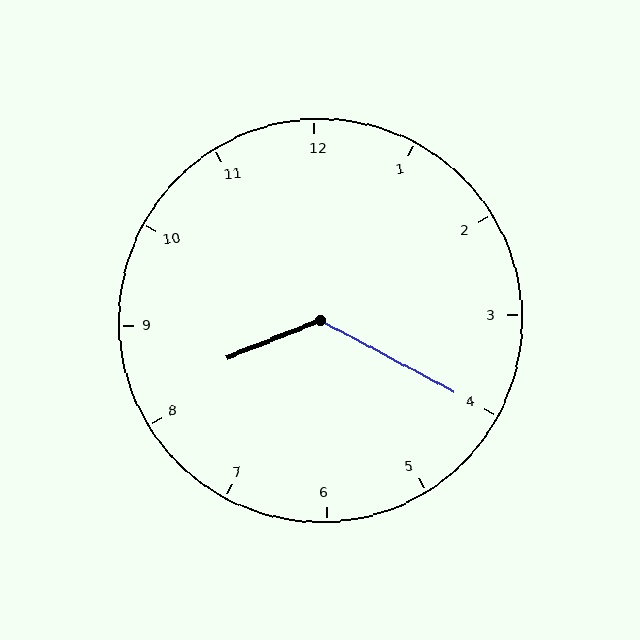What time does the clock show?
8:20.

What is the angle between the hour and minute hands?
Approximately 130 degrees.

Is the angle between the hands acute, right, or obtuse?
It is obtuse.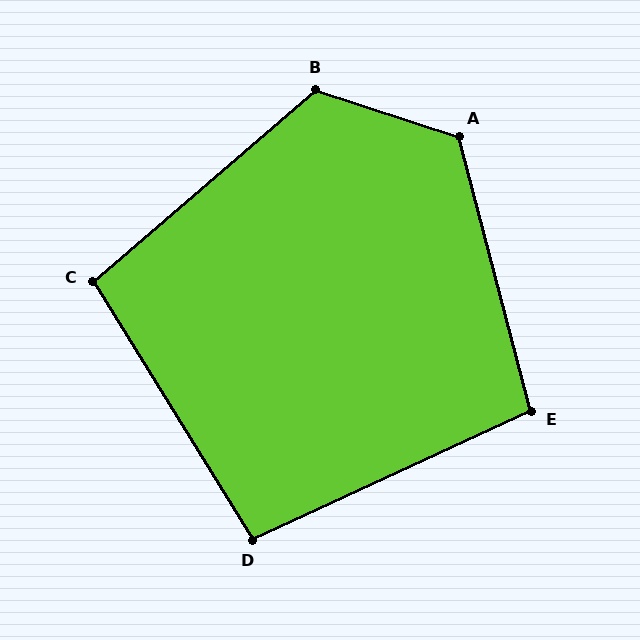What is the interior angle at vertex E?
Approximately 100 degrees (obtuse).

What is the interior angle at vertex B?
Approximately 121 degrees (obtuse).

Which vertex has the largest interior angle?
A, at approximately 123 degrees.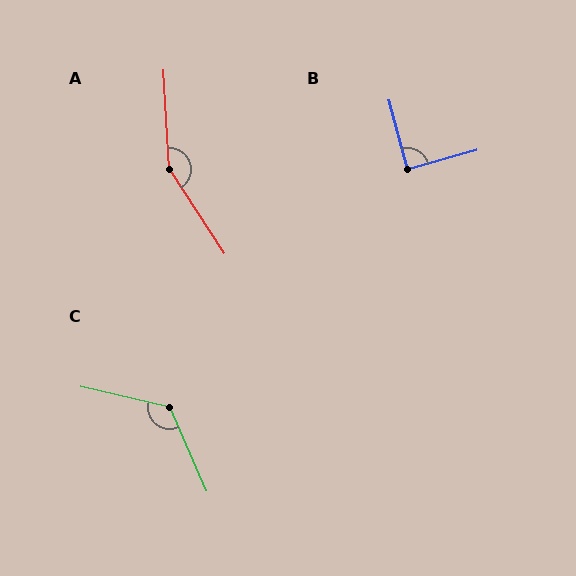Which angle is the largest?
A, at approximately 150 degrees.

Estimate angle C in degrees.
Approximately 127 degrees.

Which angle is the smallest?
B, at approximately 89 degrees.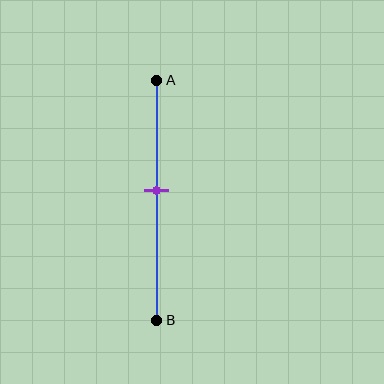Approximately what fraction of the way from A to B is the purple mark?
The purple mark is approximately 45% of the way from A to B.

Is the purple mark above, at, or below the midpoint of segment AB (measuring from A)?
The purple mark is above the midpoint of segment AB.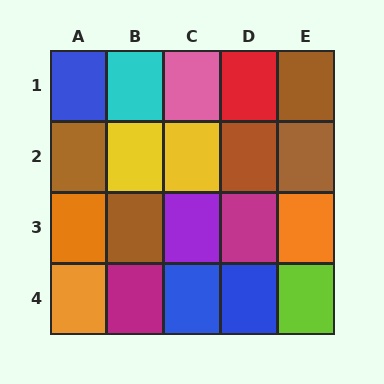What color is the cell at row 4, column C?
Blue.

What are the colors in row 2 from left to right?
Brown, yellow, yellow, brown, brown.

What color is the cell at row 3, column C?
Purple.